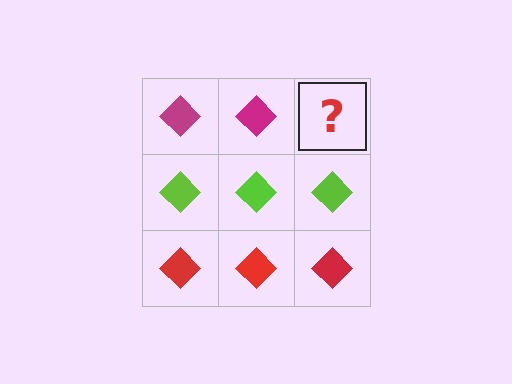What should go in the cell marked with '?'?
The missing cell should contain a magenta diamond.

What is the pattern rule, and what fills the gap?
The rule is that each row has a consistent color. The gap should be filled with a magenta diamond.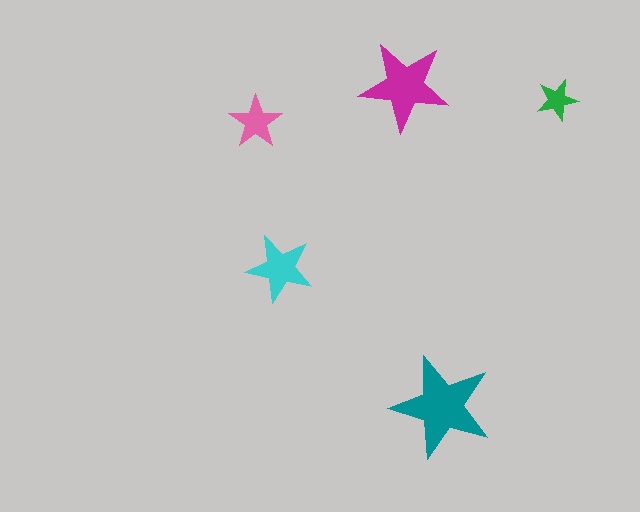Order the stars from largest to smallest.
the teal one, the magenta one, the cyan one, the pink one, the green one.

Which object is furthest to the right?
The green star is rightmost.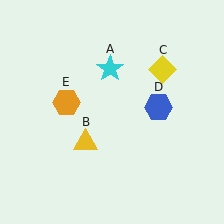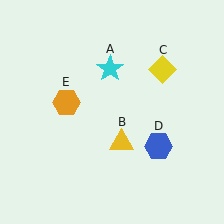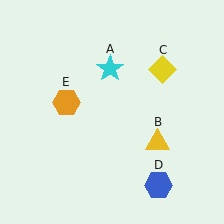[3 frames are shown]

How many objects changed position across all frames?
2 objects changed position: yellow triangle (object B), blue hexagon (object D).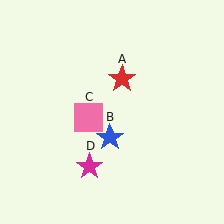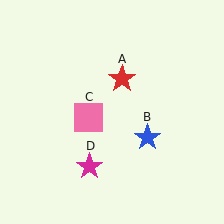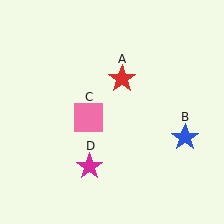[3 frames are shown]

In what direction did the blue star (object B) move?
The blue star (object B) moved right.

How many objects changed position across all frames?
1 object changed position: blue star (object B).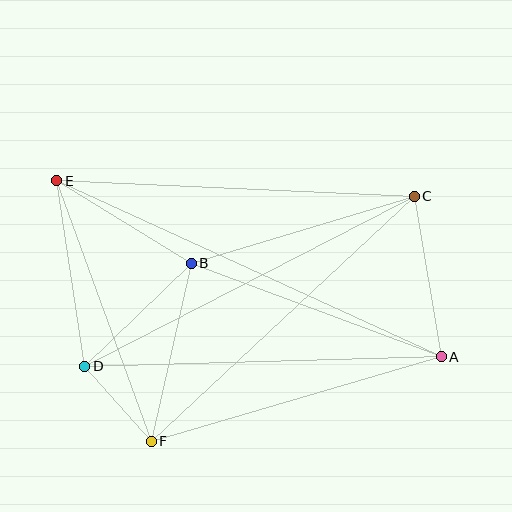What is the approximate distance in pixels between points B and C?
The distance between B and C is approximately 233 pixels.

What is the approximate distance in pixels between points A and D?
The distance between A and D is approximately 357 pixels.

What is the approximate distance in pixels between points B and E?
The distance between B and E is approximately 158 pixels.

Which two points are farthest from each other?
Points A and E are farthest from each other.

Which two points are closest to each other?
Points D and F are closest to each other.